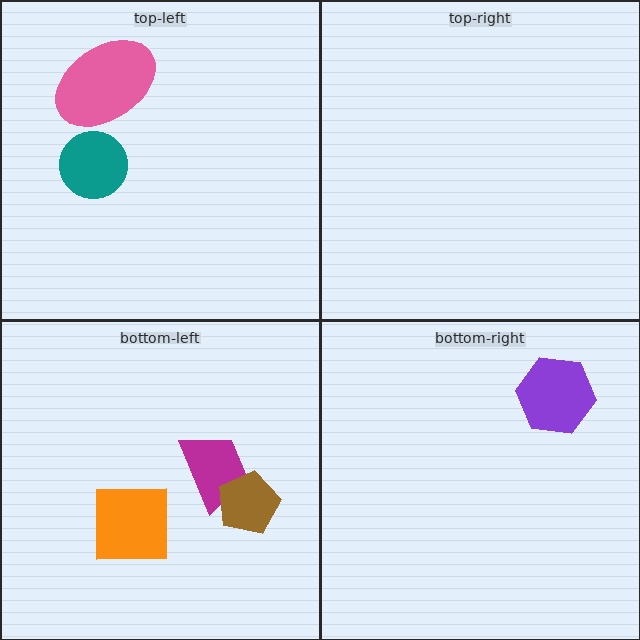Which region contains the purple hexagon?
The bottom-right region.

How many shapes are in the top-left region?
2.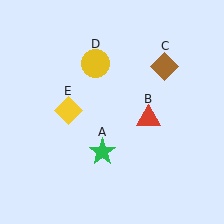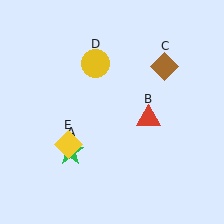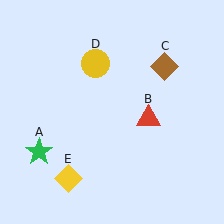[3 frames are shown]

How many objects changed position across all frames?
2 objects changed position: green star (object A), yellow diamond (object E).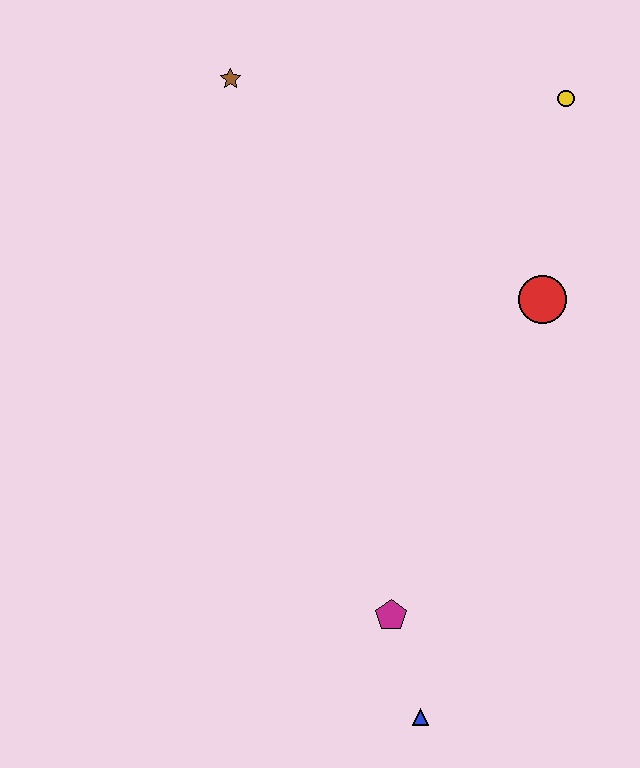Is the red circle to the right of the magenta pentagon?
Yes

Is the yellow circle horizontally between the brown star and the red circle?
No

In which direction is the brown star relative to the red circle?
The brown star is to the left of the red circle.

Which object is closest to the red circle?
The yellow circle is closest to the red circle.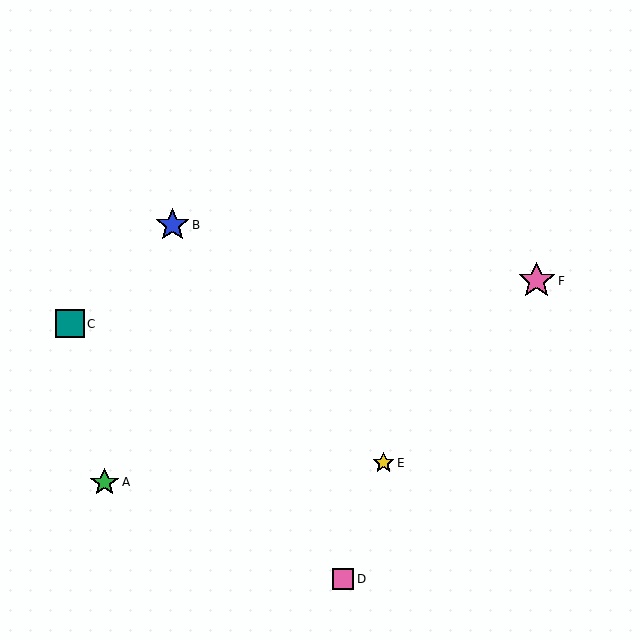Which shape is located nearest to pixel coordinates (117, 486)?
The green star (labeled A) at (105, 482) is nearest to that location.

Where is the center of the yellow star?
The center of the yellow star is at (383, 463).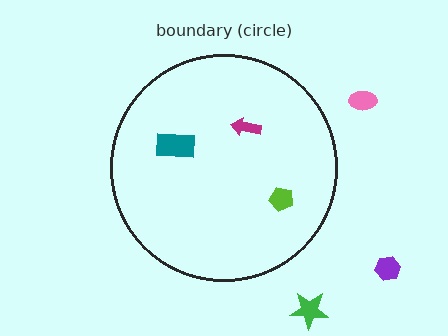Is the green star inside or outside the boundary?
Outside.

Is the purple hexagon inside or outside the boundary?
Outside.